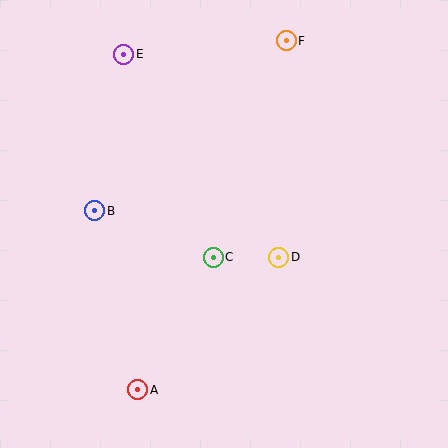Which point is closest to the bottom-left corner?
Point A is closest to the bottom-left corner.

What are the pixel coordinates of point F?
Point F is at (286, 41).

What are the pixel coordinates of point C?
Point C is at (213, 257).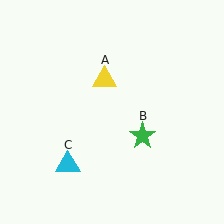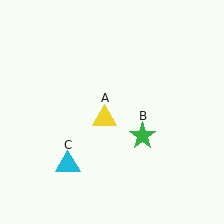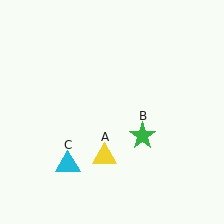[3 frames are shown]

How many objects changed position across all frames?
1 object changed position: yellow triangle (object A).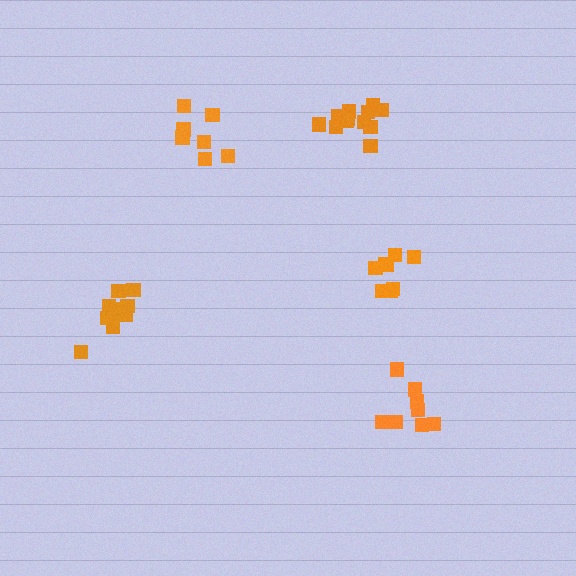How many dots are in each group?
Group 1: 12 dots, Group 2: 10 dots, Group 3: 8 dots, Group 4: 7 dots, Group 5: 8 dots (45 total).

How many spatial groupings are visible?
There are 5 spatial groupings.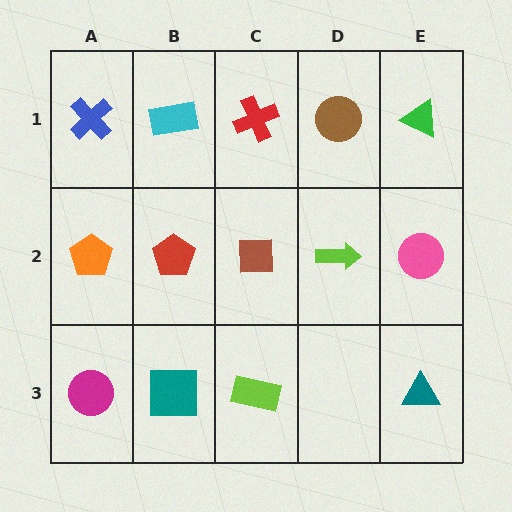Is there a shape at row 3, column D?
No, that cell is empty.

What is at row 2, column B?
A red pentagon.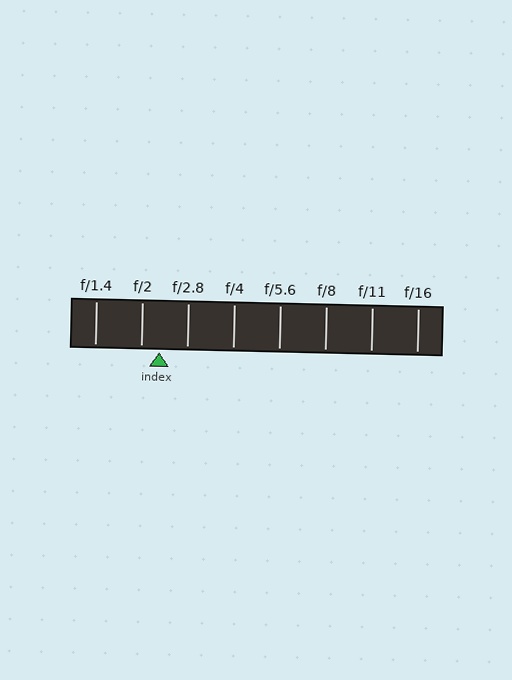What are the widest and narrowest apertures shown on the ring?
The widest aperture shown is f/1.4 and the narrowest is f/16.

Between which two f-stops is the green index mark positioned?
The index mark is between f/2 and f/2.8.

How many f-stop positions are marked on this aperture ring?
There are 8 f-stop positions marked.